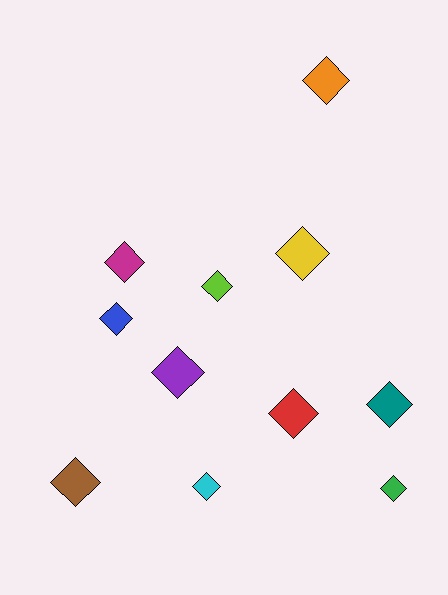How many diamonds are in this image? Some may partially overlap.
There are 11 diamonds.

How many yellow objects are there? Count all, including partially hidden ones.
There is 1 yellow object.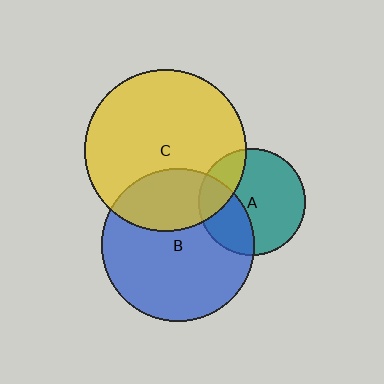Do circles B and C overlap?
Yes.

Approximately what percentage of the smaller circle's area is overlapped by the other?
Approximately 30%.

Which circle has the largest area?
Circle C (yellow).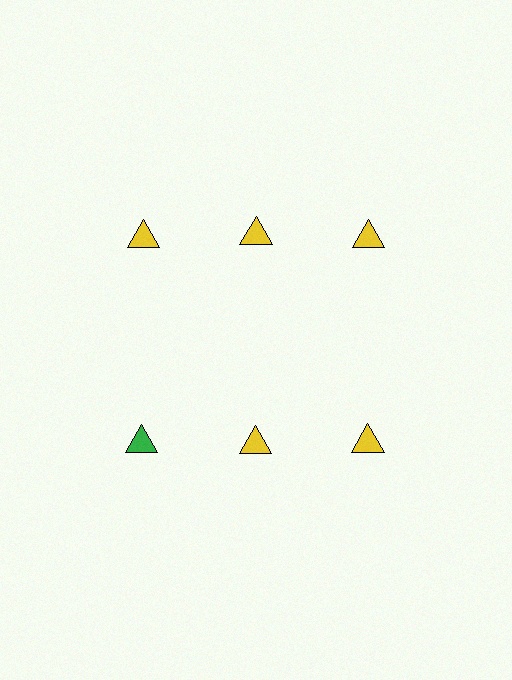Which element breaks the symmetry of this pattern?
The green triangle in the second row, leftmost column breaks the symmetry. All other shapes are yellow triangles.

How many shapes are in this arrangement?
There are 6 shapes arranged in a grid pattern.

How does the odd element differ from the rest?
It has a different color: green instead of yellow.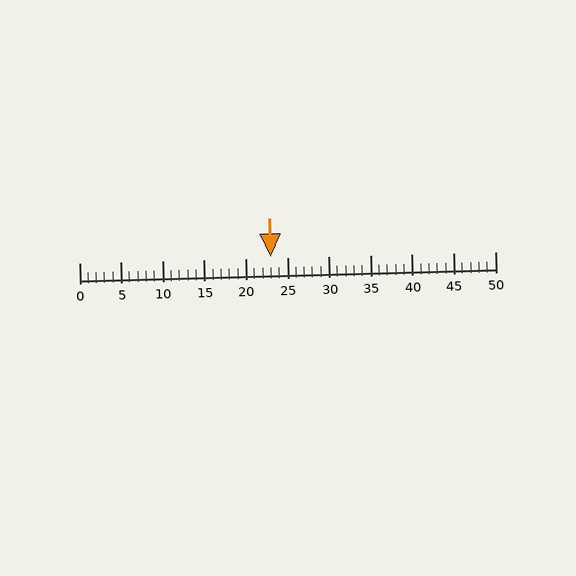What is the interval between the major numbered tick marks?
The major tick marks are spaced 5 units apart.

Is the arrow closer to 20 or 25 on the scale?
The arrow is closer to 25.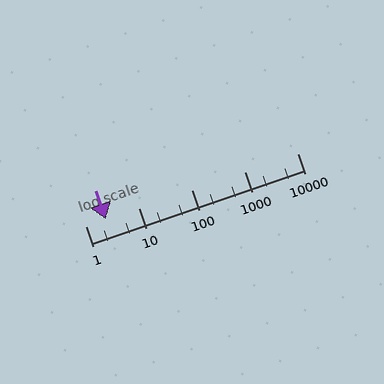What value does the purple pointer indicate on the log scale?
The pointer indicates approximately 2.4.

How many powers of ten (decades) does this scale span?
The scale spans 4 decades, from 1 to 10000.